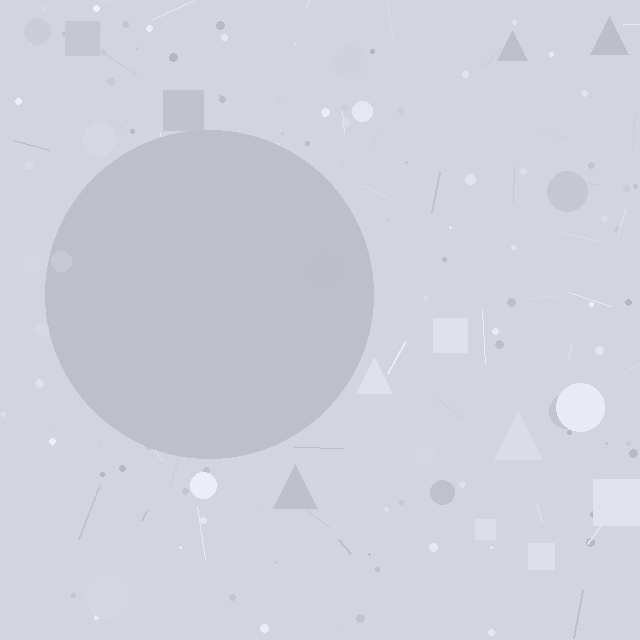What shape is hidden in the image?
A circle is hidden in the image.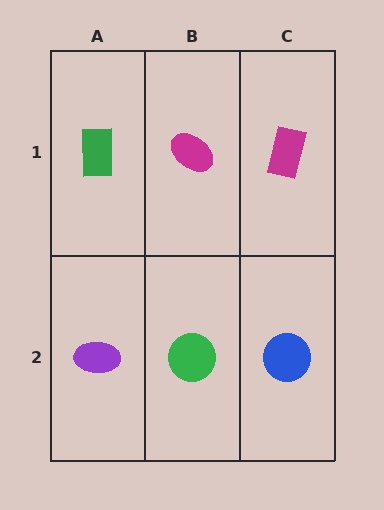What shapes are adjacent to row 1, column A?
A purple ellipse (row 2, column A), a magenta ellipse (row 1, column B).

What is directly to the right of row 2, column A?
A green circle.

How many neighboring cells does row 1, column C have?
2.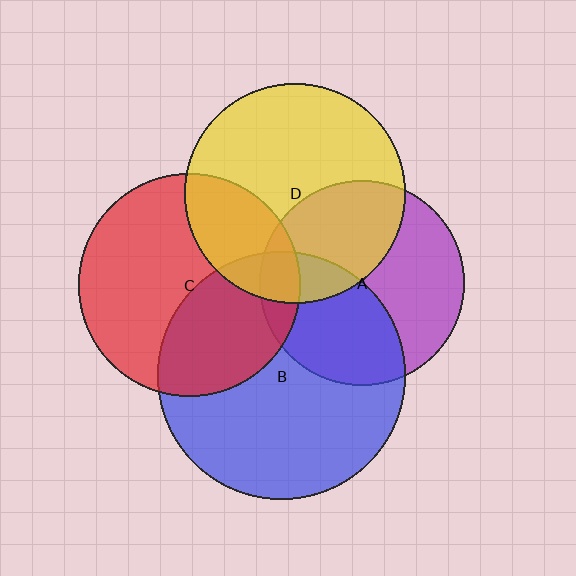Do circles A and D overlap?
Yes.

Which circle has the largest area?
Circle B (blue).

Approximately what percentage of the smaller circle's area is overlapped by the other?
Approximately 40%.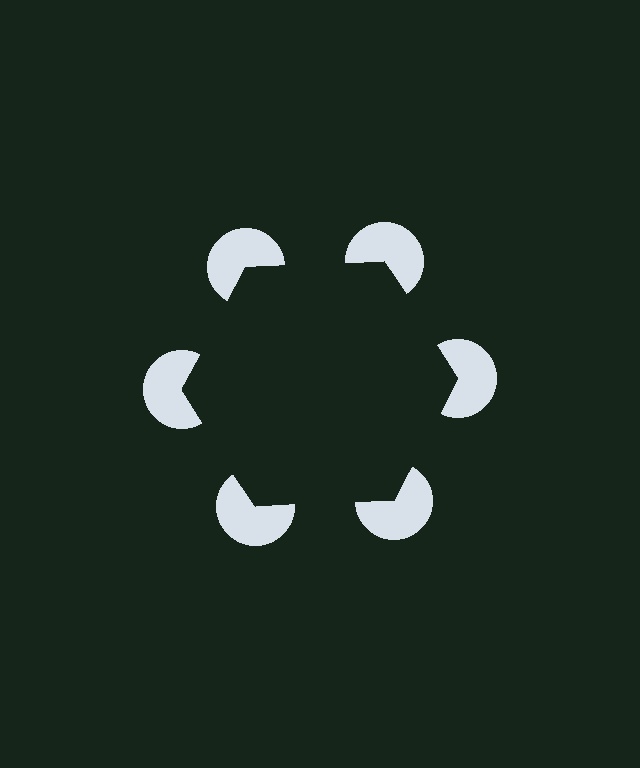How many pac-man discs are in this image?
There are 6 — one at each vertex of the illusory hexagon.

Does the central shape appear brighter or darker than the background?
It typically appears slightly darker than the background, even though no actual brightness change is drawn.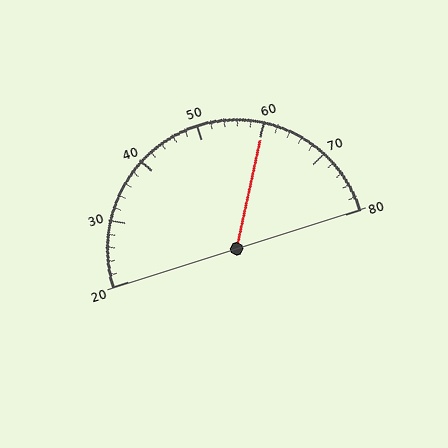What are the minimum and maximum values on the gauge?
The gauge ranges from 20 to 80.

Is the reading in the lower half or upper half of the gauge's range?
The reading is in the upper half of the range (20 to 80).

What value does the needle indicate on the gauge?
The needle indicates approximately 60.